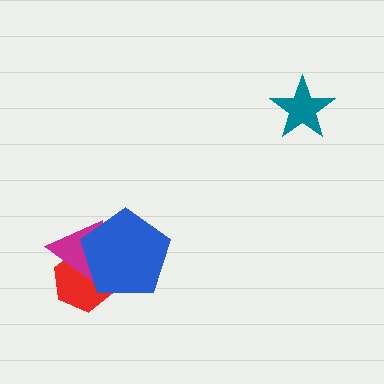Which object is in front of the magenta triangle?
The blue pentagon is in front of the magenta triangle.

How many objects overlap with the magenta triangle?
2 objects overlap with the magenta triangle.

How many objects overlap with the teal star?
0 objects overlap with the teal star.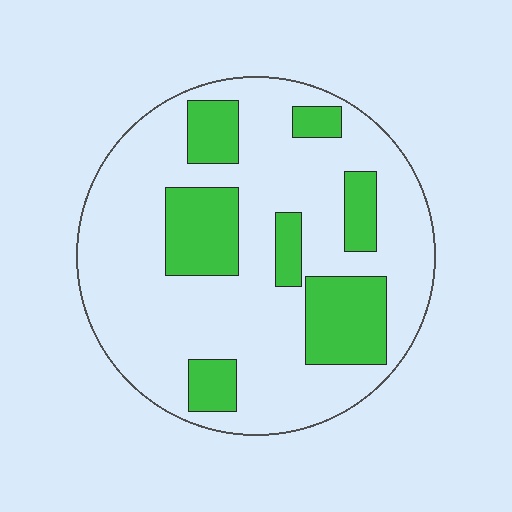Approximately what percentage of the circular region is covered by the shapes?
Approximately 25%.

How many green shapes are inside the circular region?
7.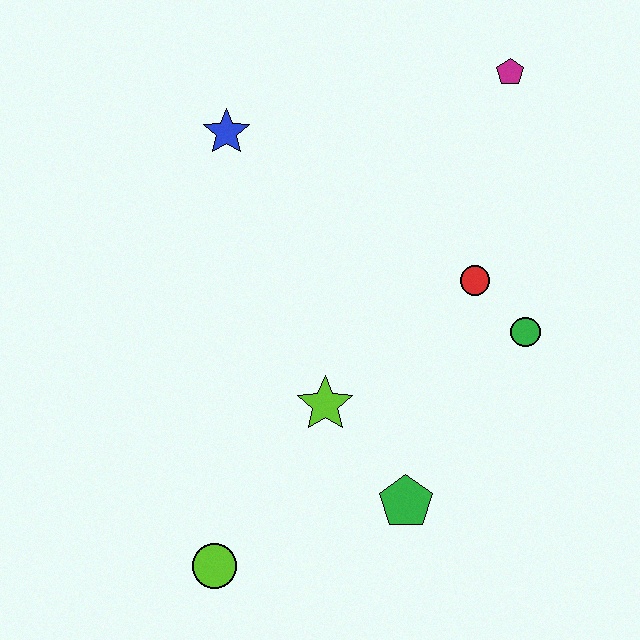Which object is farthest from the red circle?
The lime circle is farthest from the red circle.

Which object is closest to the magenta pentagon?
The red circle is closest to the magenta pentagon.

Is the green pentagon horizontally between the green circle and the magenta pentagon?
No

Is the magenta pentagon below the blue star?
No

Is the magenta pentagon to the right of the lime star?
Yes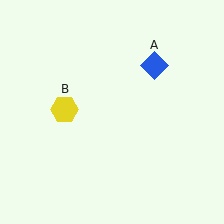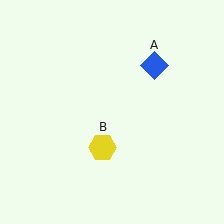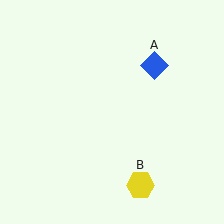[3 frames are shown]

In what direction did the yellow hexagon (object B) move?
The yellow hexagon (object B) moved down and to the right.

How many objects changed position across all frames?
1 object changed position: yellow hexagon (object B).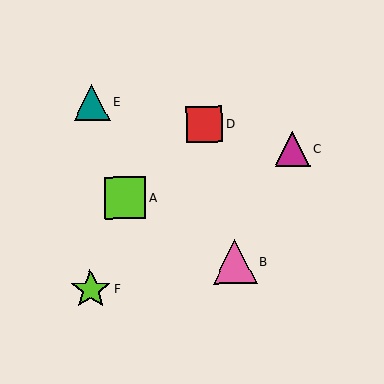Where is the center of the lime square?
The center of the lime square is at (125, 198).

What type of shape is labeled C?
Shape C is a magenta triangle.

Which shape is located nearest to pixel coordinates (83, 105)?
The teal triangle (labeled E) at (92, 102) is nearest to that location.